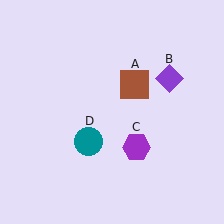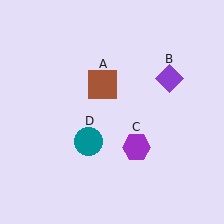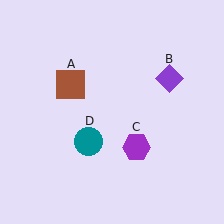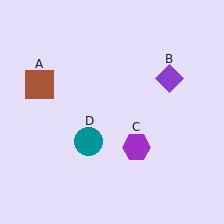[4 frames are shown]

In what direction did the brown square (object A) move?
The brown square (object A) moved left.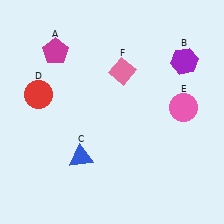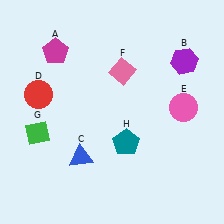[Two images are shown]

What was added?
A green diamond (G), a teal pentagon (H) were added in Image 2.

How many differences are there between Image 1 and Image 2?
There are 2 differences between the two images.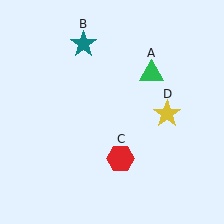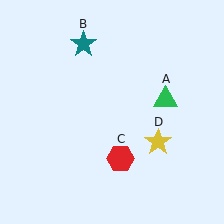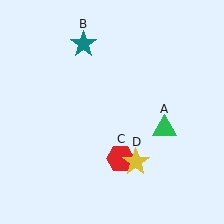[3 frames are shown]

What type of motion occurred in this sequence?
The green triangle (object A), yellow star (object D) rotated clockwise around the center of the scene.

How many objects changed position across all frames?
2 objects changed position: green triangle (object A), yellow star (object D).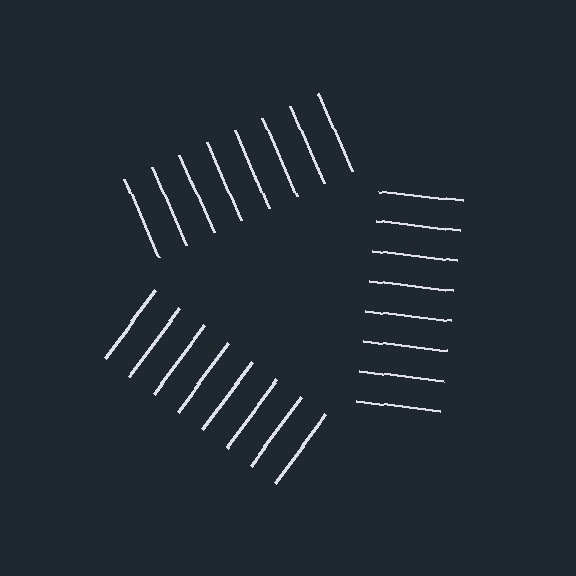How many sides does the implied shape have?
3 sides — the line-ends trace a triangle.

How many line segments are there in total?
24 — 8 along each of the 3 edges.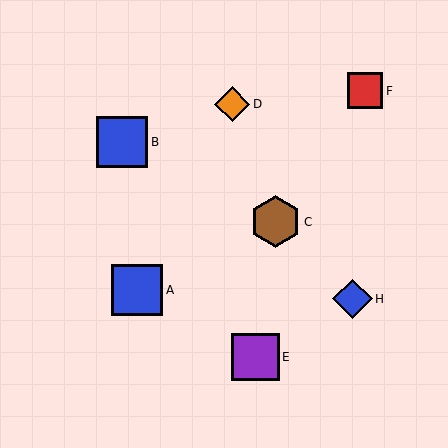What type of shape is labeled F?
Shape F is a red square.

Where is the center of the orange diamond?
The center of the orange diamond is at (232, 104).